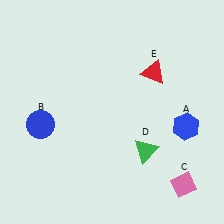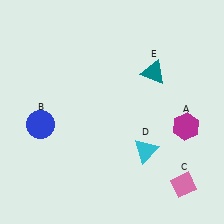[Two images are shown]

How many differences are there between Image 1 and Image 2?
There are 3 differences between the two images.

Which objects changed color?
A changed from blue to magenta. D changed from green to cyan. E changed from red to teal.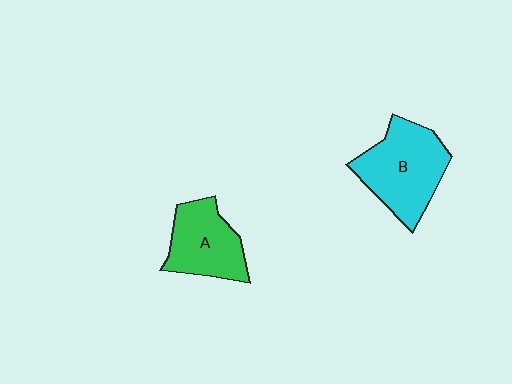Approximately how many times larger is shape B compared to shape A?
Approximately 1.3 times.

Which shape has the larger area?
Shape B (cyan).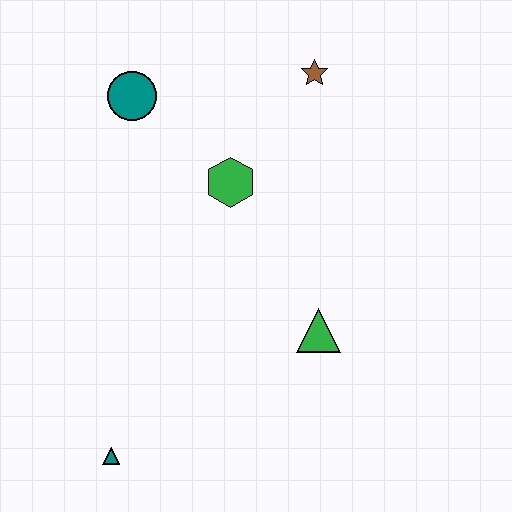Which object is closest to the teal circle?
The green hexagon is closest to the teal circle.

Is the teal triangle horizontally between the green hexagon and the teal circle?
No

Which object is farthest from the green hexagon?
The teal triangle is farthest from the green hexagon.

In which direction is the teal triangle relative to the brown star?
The teal triangle is below the brown star.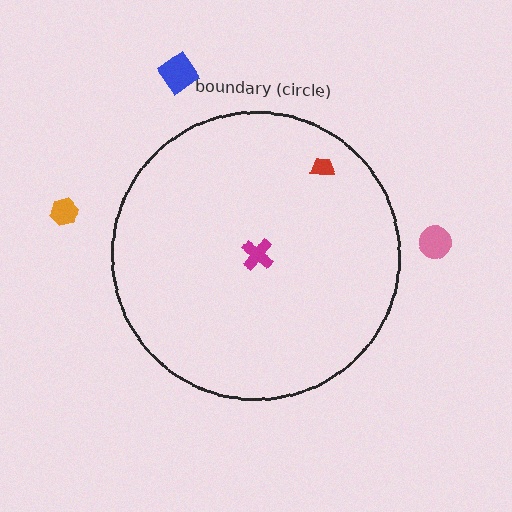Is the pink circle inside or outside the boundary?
Outside.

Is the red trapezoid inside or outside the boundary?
Inside.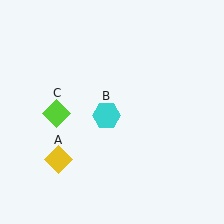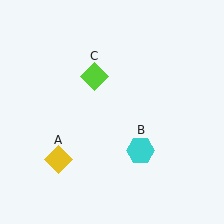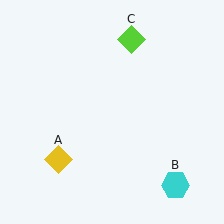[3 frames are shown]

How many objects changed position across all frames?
2 objects changed position: cyan hexagon (object B), lime diamond (object C).